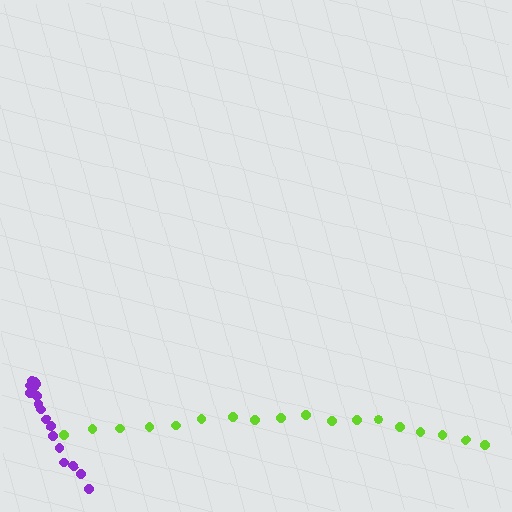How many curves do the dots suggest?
There are 2 distinct paths.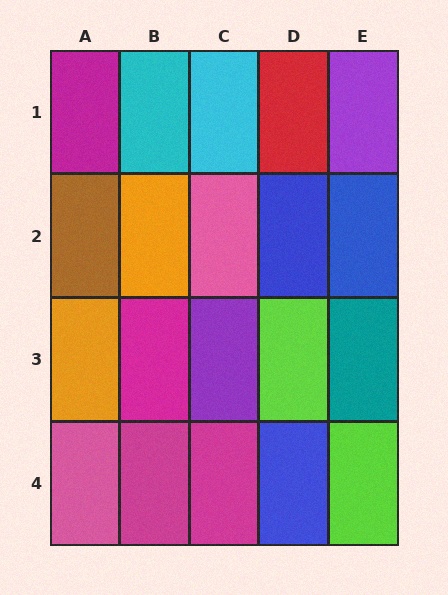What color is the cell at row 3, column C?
Purple.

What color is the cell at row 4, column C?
Magenta.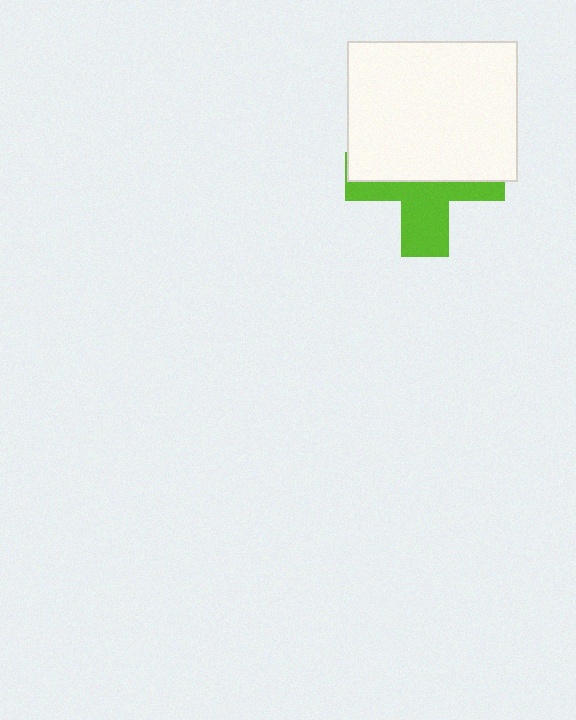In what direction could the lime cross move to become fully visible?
The lime cross could move down. That would shift it out from behind the white rectangle entirely.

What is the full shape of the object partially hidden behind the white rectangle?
The partially hidden object is a lime cross.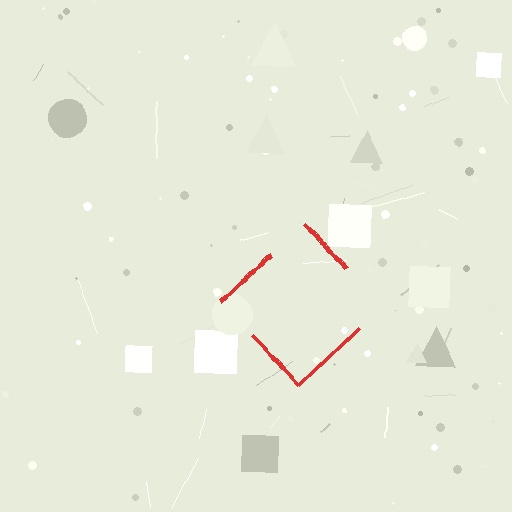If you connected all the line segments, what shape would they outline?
They would outline a diamond.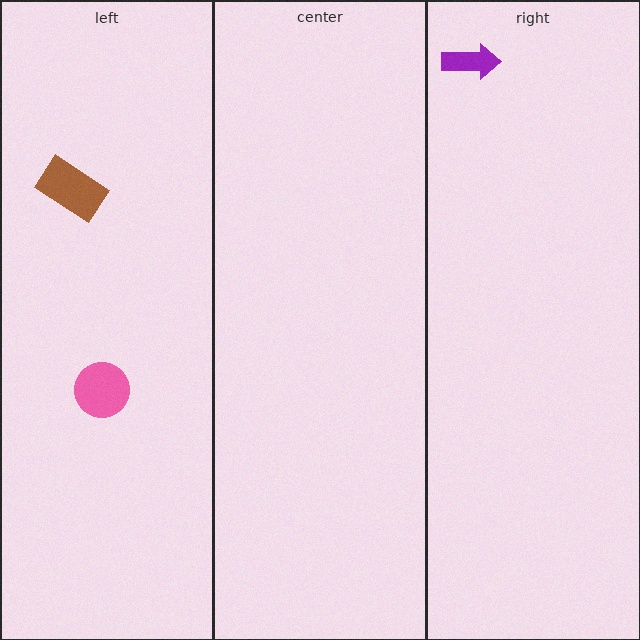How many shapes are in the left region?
2.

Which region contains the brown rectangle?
The left region.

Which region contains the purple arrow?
The right region.